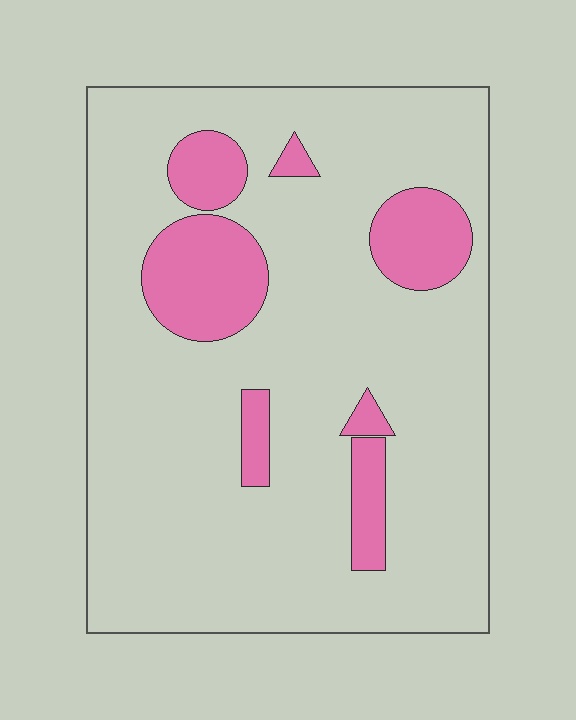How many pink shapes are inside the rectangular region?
7.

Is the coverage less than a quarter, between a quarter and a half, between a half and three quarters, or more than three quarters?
Less than a quarter.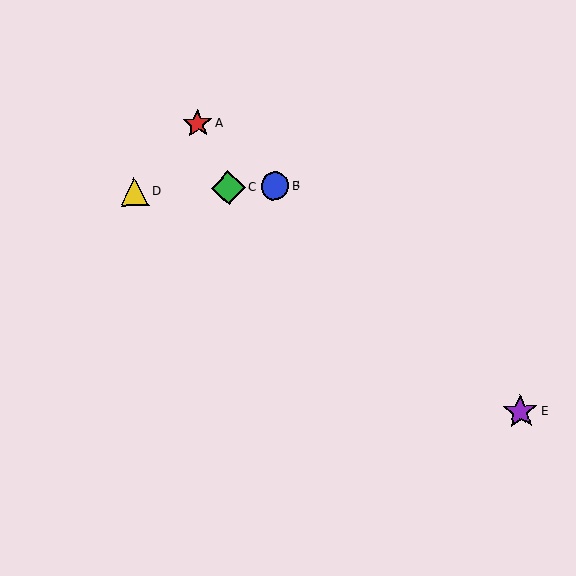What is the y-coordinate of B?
Object B is at y≈186.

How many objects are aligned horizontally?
3 objects (B, C, D) are aligned horizontally.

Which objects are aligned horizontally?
Objects B, C, D are aligned horizontally.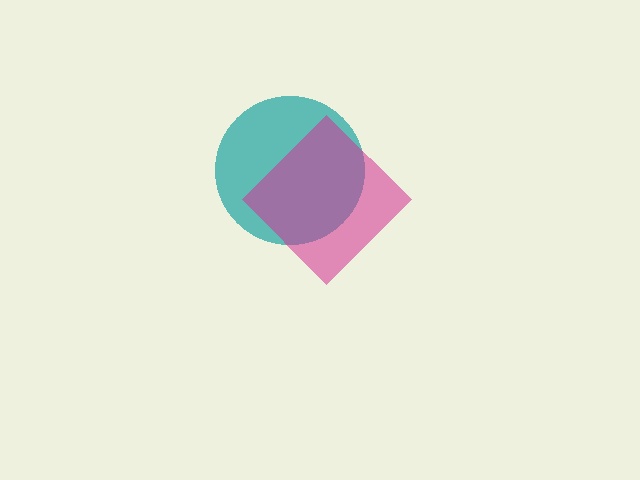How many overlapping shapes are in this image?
There are 2 overlapping shapes in the image.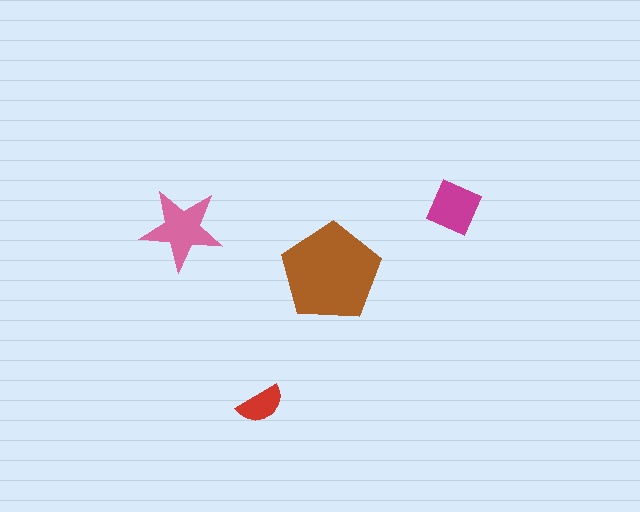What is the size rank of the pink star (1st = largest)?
2nd.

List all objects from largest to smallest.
The brown pentagon, the pink star, the magenta square, the red semicircle.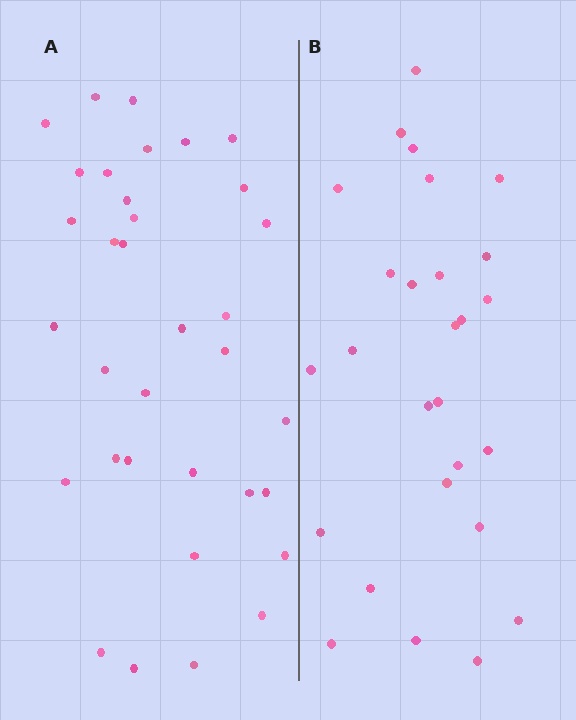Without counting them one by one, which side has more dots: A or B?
Region A (the left region) has more dots.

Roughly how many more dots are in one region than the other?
Region A has roughly 8 or so more dots than region B.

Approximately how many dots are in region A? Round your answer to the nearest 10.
About 30 dots. (The exact count is 34, which rounds to 30.)